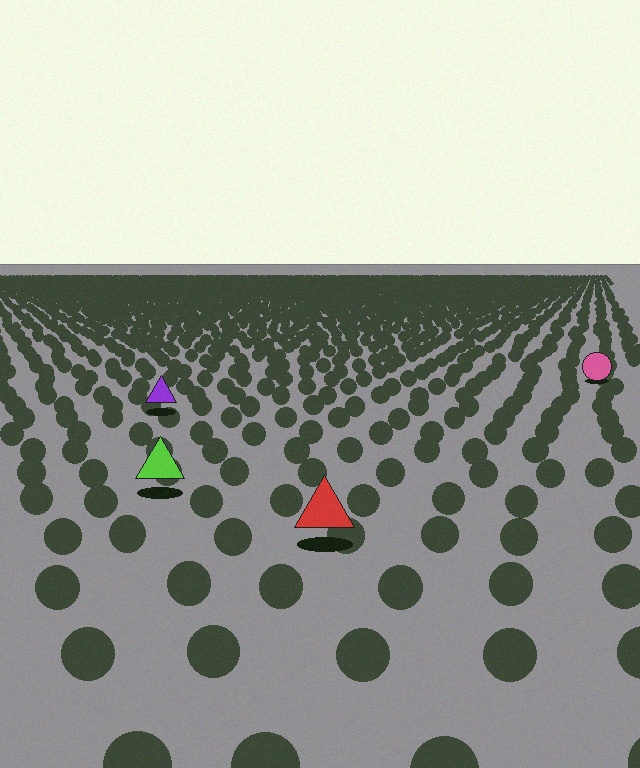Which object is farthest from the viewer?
The pink circle is farthest from the viewer. It appears smaller and the ground texture around it is denser.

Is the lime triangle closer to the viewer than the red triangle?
No. The red triangle is closer — you can tell from the texture gradient: the ground texture is coarser near it.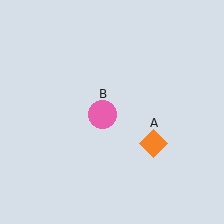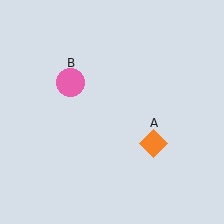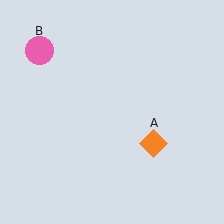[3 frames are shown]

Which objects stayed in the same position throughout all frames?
Orange diamond (object A) remained stationary.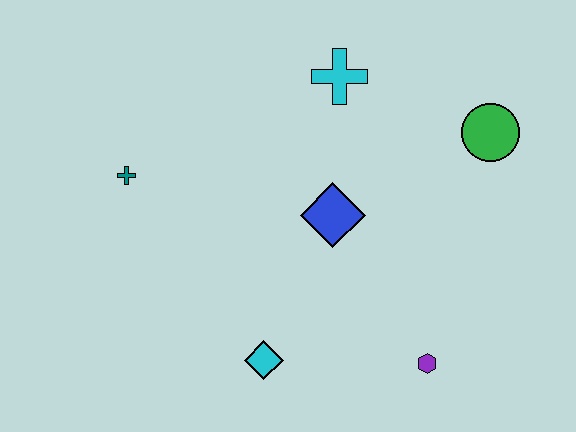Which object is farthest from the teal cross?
The green circle is farthest from the teal cross.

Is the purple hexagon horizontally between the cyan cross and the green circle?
Yes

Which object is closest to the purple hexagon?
The cyan diamond is closest to the purple hexagon.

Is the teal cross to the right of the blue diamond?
No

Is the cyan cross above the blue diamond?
Yes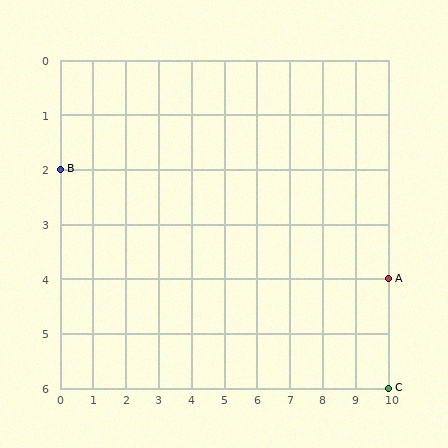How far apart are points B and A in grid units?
Points B and A are 10 columns and 2 rows apart (about 10.2 grid units diagonally).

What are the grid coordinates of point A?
Point A is at grid coordinates (10, 4).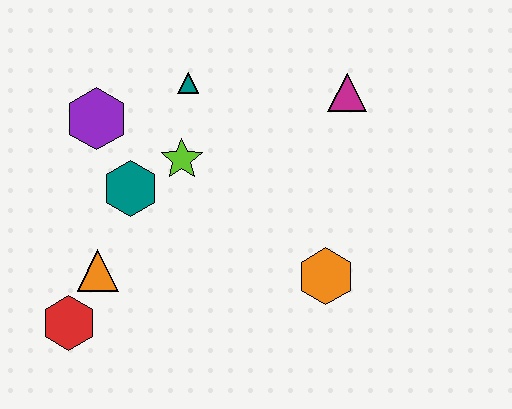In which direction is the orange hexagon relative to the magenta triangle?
The orange hexagon is below the magenta triangle.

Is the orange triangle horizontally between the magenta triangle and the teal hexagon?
No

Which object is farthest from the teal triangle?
The red hexagon is farthest from the teal triangle.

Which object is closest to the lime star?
The teal hexagon is closest to the lime star.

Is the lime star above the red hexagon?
Yes